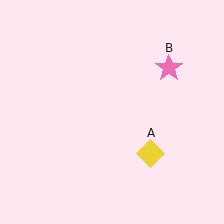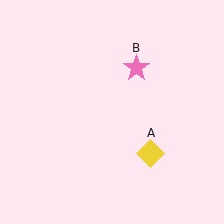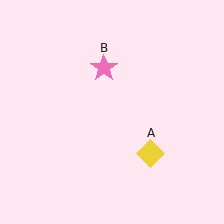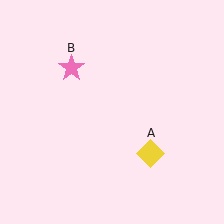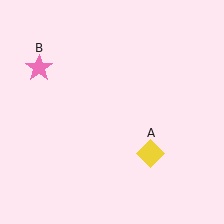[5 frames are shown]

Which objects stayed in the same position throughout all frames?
Yellow diamond (object A) remained stationary.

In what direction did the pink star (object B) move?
The pink star (object B) moved left.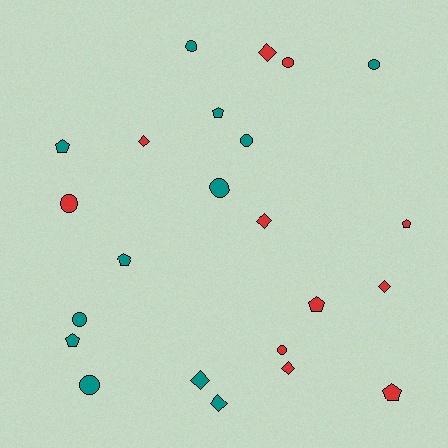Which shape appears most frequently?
Circle, with 9 objects.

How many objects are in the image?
There are 23 objects.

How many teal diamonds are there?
There are 2 teal diamonds.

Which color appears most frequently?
Teal, with 12 objects.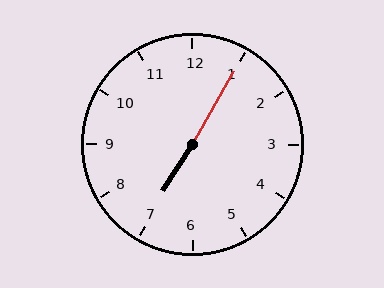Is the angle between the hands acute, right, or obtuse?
It is obtuse.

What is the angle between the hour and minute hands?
Approximately 178 degrees.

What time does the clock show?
7:05.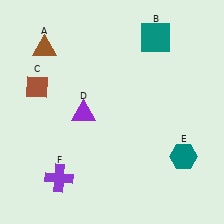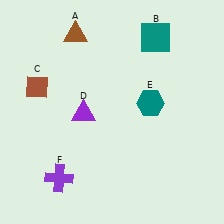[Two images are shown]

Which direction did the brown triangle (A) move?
The brown triangle (A) moved right.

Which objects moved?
The objects that moved are: the brown triangle (A), the teal hexagon (E).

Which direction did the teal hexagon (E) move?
The teal hexagon (E) moved up.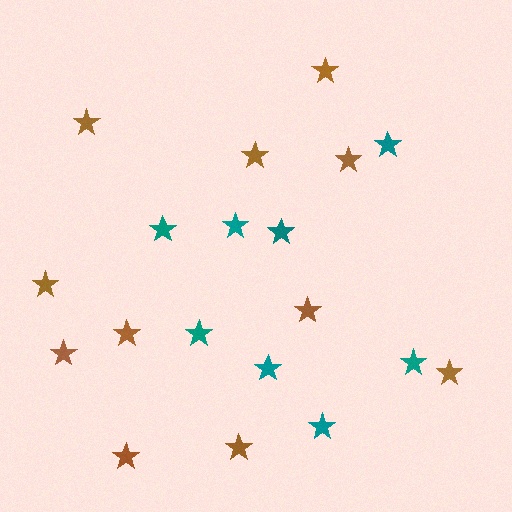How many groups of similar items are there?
There are 2 groups: one group of teal stars (8) and one group of brown stars (11).